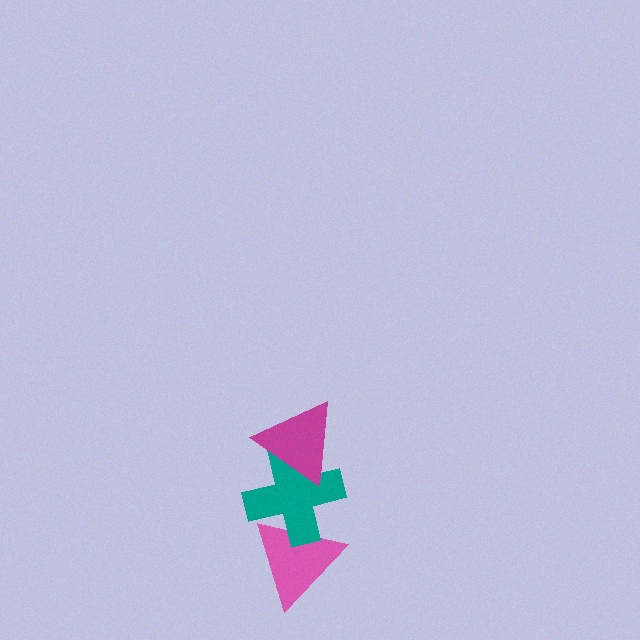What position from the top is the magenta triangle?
The magenta triangle is 1st from the top.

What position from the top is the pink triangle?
The pink triangle is 3rd from the top.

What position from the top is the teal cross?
The teal cross is 2nd from the top.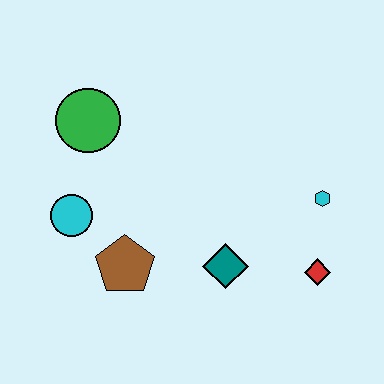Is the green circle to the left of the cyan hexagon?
Yes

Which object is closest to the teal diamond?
The red diamond is closest to the teal diamond.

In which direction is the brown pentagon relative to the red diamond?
The brown pentagon is to the left of the red diamond.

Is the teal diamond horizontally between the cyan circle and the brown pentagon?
No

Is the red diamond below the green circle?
Yes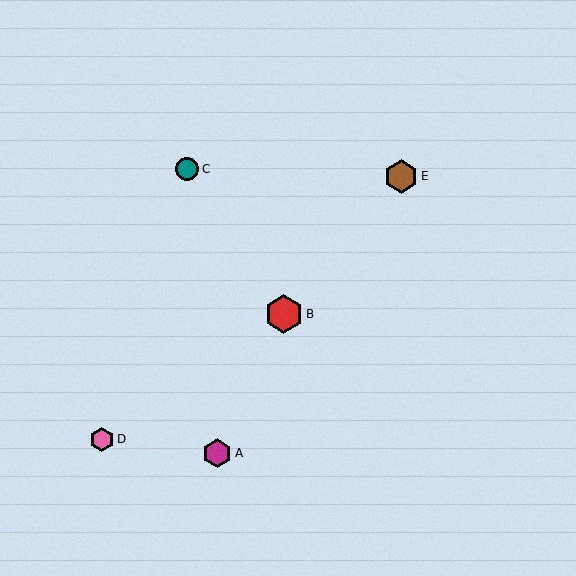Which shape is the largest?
The red hexagon (labeled B) is the largest.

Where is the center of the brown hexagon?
The center of the brown hexagon is at (401, 176).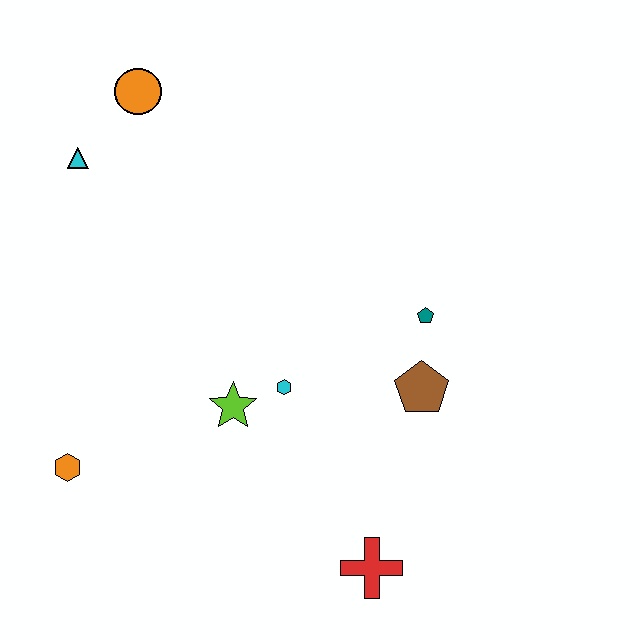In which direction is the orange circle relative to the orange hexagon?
The orange circle is above the orange hexagon.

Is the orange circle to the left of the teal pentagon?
Yes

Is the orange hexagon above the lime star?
No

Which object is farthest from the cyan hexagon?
The orange circle is farthest from the cyan hexagon.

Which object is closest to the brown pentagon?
The teal pentagon is closest to the brown pentagon.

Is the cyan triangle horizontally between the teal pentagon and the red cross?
No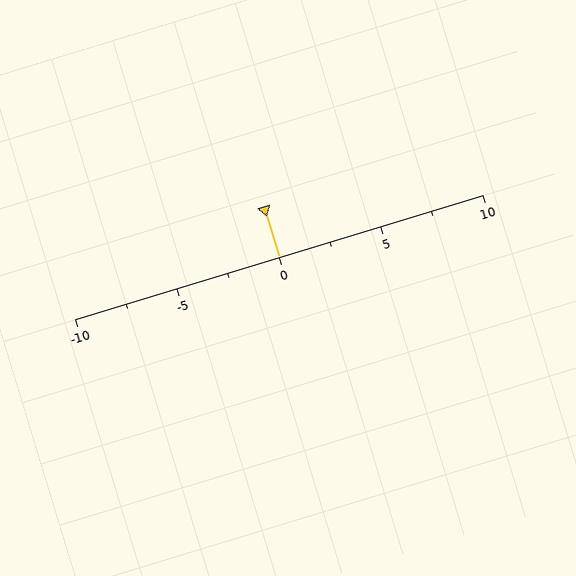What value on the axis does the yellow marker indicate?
The marker indicates approximately 0.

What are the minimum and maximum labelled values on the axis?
The axis runs from -10 to 10.